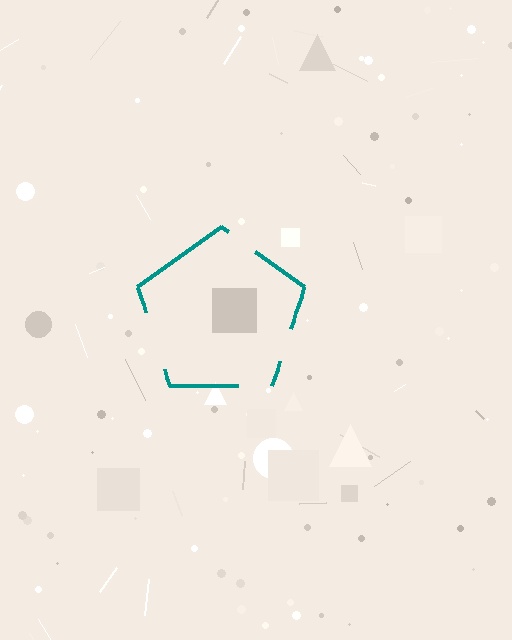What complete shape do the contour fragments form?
The contour fragments form a pentagon.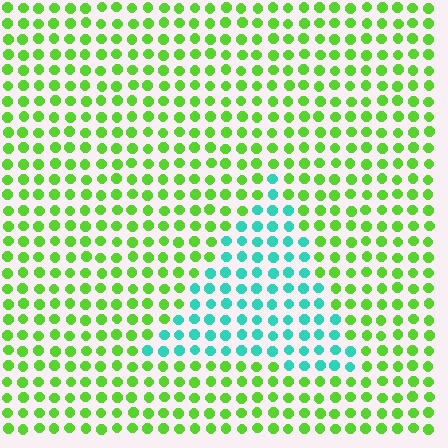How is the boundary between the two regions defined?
The boundary is defined purely by a slight shift in hue (about 65 degrees). Spacing, size, and orientation are identical on both sides.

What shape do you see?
I see a triangle.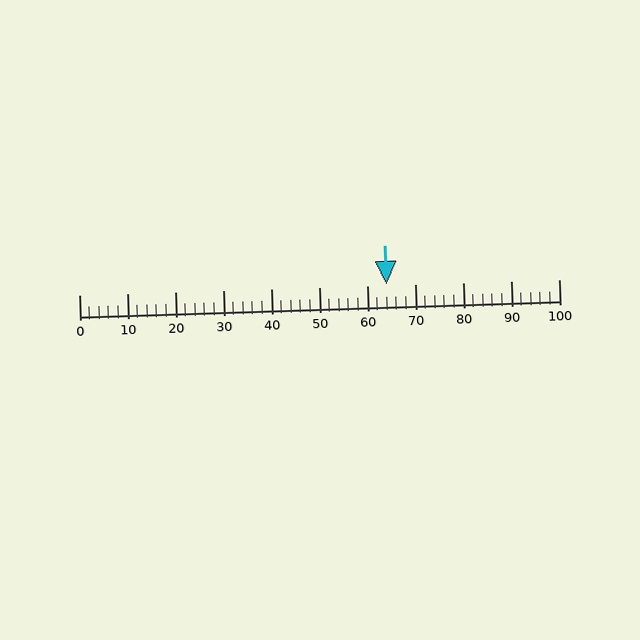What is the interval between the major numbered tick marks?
The major tick marks are spaced 10 units apart.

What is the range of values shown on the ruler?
The ruler shows values from 0 to 100.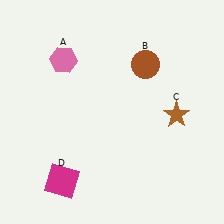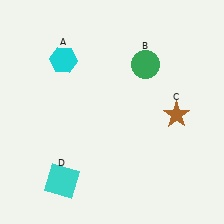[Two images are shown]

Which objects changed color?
A changed from pink to cyan. B changed from brown to green. D changed from magenta to cyan.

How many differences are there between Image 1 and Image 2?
There are 3 differences between the two images.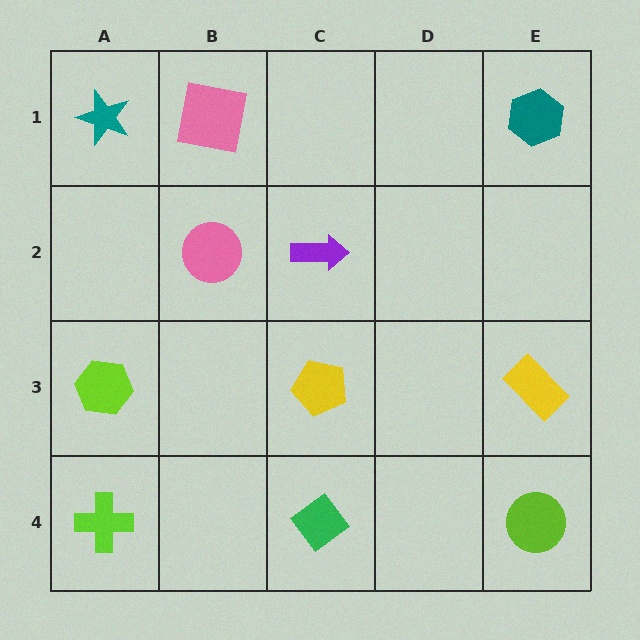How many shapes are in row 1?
3 shapes.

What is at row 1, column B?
A pink square.